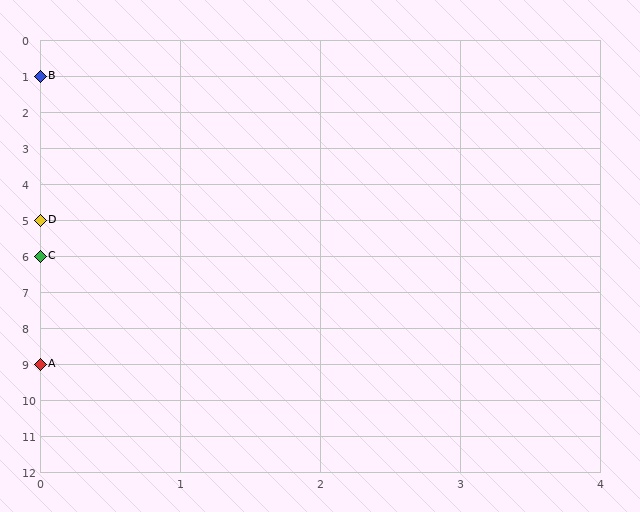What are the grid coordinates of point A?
Point A is at grid coordinates (0, 9).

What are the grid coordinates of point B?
Point B is at grid coordinates (0, 1).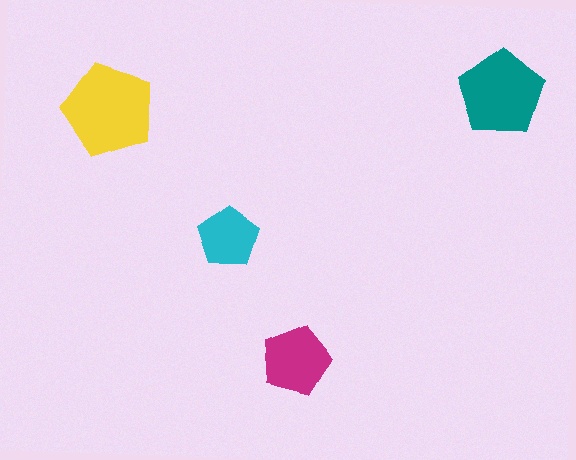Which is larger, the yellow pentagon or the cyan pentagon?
The yellow one.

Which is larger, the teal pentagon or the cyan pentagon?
The teal one.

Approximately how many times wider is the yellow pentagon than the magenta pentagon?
About 1.5 times wider.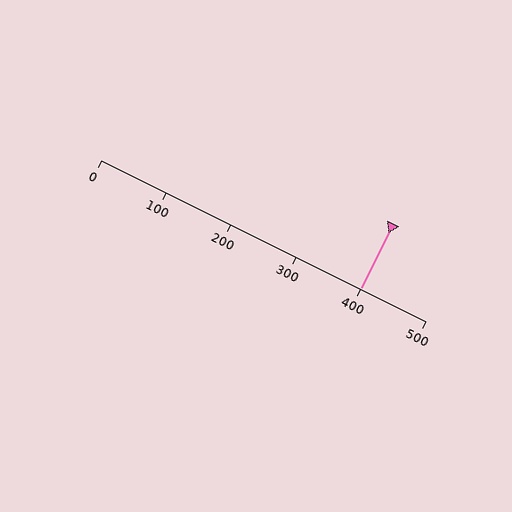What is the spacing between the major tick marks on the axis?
The major ticks are spaced 100 apart.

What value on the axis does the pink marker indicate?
The marker indicates approximately 400.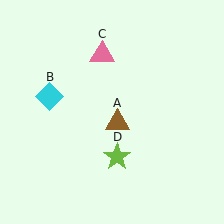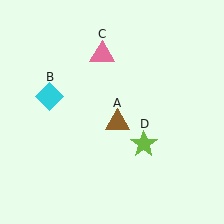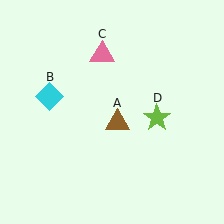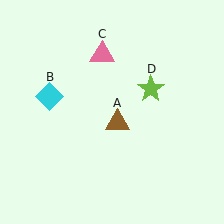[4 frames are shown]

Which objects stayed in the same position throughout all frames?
Brown triangle (object A) and cyan diamond (object B) and pink triangle (object C) remained stationary.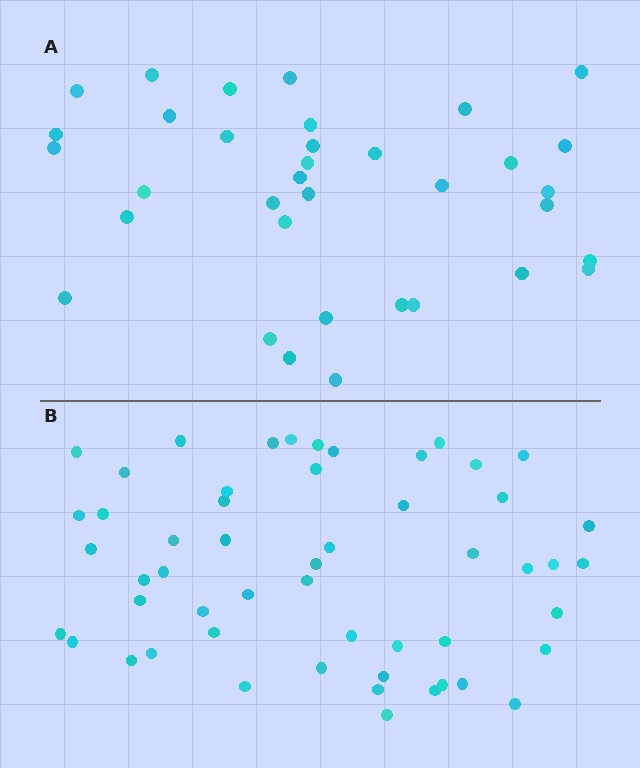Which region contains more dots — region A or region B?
Region B (the bottom region) has more dots.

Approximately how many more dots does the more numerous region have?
Region B has approximately 20 more dots than region A.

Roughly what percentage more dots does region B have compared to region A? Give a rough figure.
About 50% more.